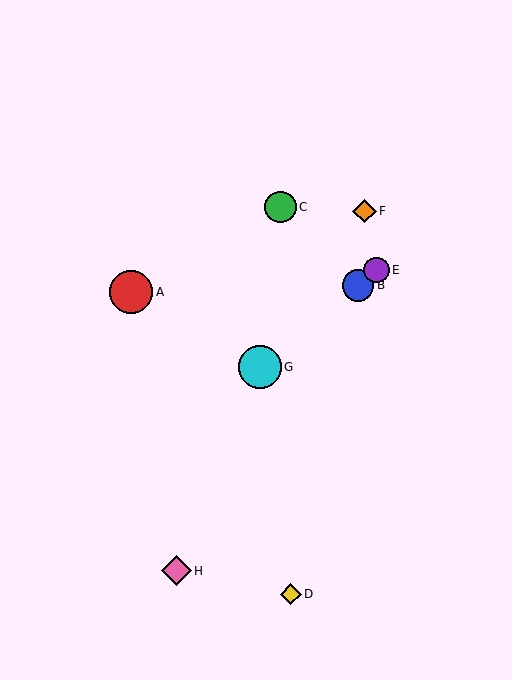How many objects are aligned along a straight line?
3 objects (B, E, G) are aligned along a straight line.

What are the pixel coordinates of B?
Object B is at (358, 285).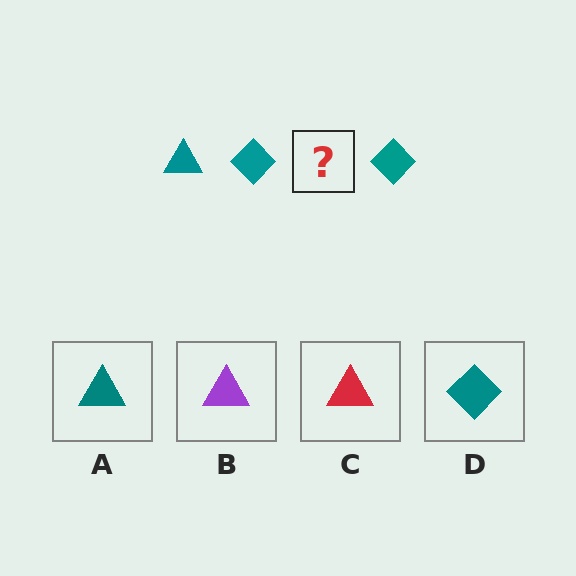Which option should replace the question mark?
Option A.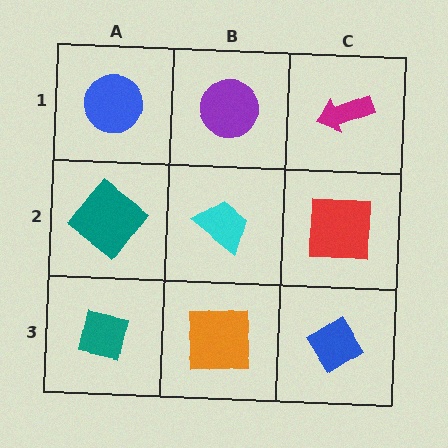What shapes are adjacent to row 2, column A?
A blue circle (row 1, column A), a teal square (row 3, column A), a cyan trapezoid (row 2, column B).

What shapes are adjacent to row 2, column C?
A magenta arrow (row 1, column C), a blue diamond (row 3, column C), a cyan trapezoid (row 2, column B).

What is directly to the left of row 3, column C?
An orange square.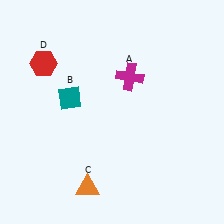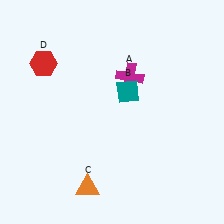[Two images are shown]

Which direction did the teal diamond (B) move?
The teal diamond (B) moved right.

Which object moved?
The teal diamond (B) moved right.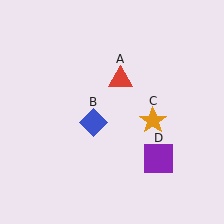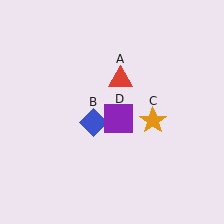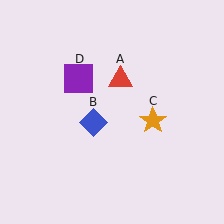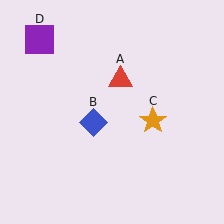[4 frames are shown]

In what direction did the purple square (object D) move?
The purple square (object D) moved up and to the left.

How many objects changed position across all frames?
1 object changed position: purple square (object D).